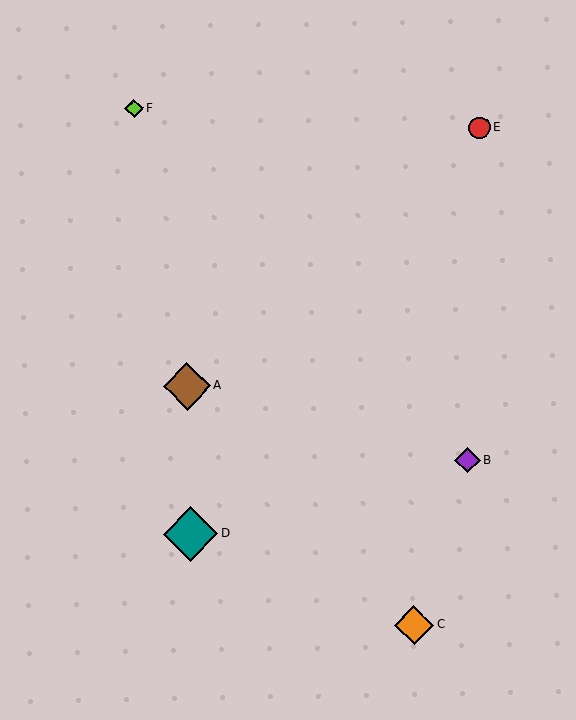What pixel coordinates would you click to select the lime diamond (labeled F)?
Click at (134, 108) to select the lime diamond F.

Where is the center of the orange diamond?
The center of the orange diamond is at (414, 625).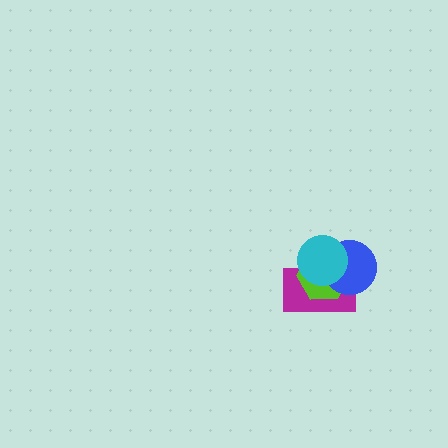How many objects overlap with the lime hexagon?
3 objects overlap with the lime hexagon.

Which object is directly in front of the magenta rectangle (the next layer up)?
The lime hexagon is directly in front of the magenta rectangle.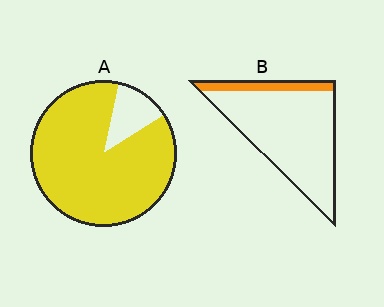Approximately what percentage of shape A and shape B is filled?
A is approximately 90% and B is approximately 15%.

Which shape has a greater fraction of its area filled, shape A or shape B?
Shape A.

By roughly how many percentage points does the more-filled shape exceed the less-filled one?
By roughly 75 percentage points (A over B).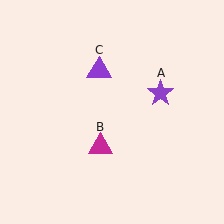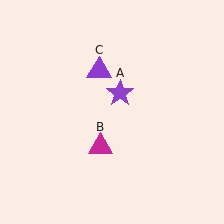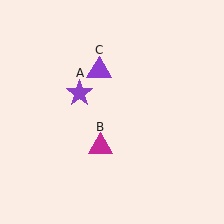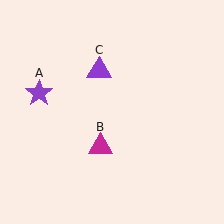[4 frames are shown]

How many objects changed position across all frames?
1 object changed position: purple star (object A).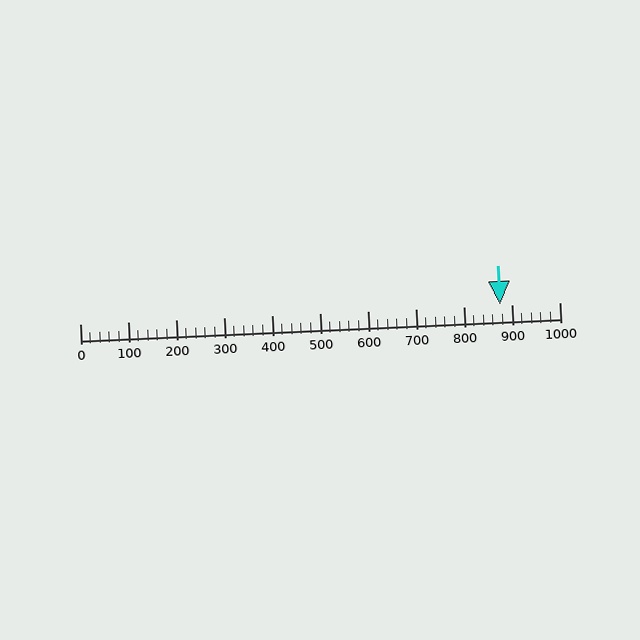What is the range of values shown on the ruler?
The ruler shows values from 0 to 1000.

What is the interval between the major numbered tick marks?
The major tick marks are spaced 100 units apart.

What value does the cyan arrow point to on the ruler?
The cyan arrow points to approximately 875.